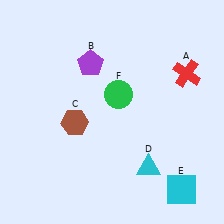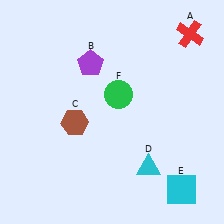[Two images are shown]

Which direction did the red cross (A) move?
The red cross (A) moved up.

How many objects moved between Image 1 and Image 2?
1 object moved between the two images.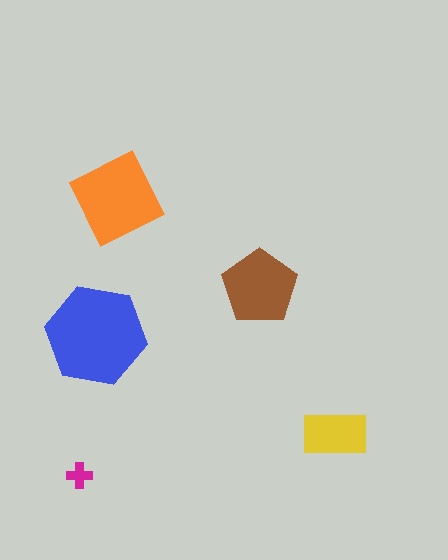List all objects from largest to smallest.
The blue hexagon, the orange square, the brown pentagon, the yellow rectangle, the magenta cross.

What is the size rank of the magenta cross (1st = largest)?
5th.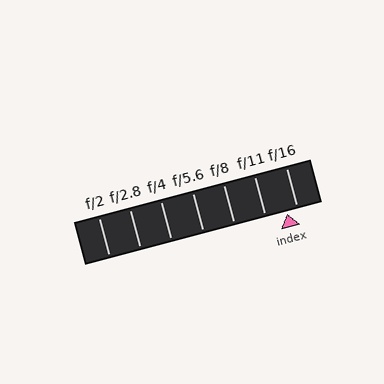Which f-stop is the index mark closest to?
The index mark is closest to f/16.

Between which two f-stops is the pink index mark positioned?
The index mark is between f/11 and f/16.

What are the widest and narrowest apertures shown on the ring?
The widest aperture shown is f/2 and the narrowest is f/16.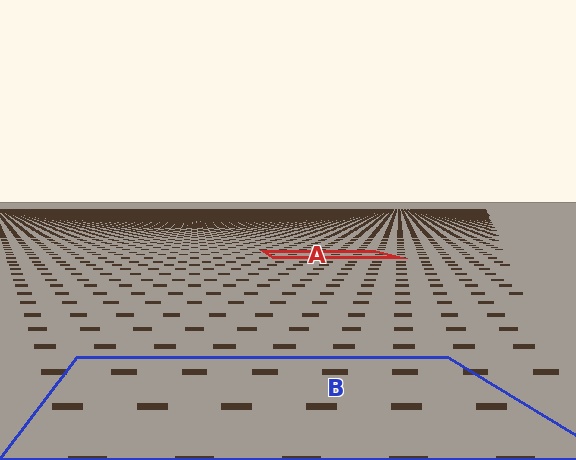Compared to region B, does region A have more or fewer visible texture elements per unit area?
Region A has more texture elements per unit area — they are packed more densely because it is farther away.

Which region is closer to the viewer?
Region B is closer. The texture elements there are larger and more spread out.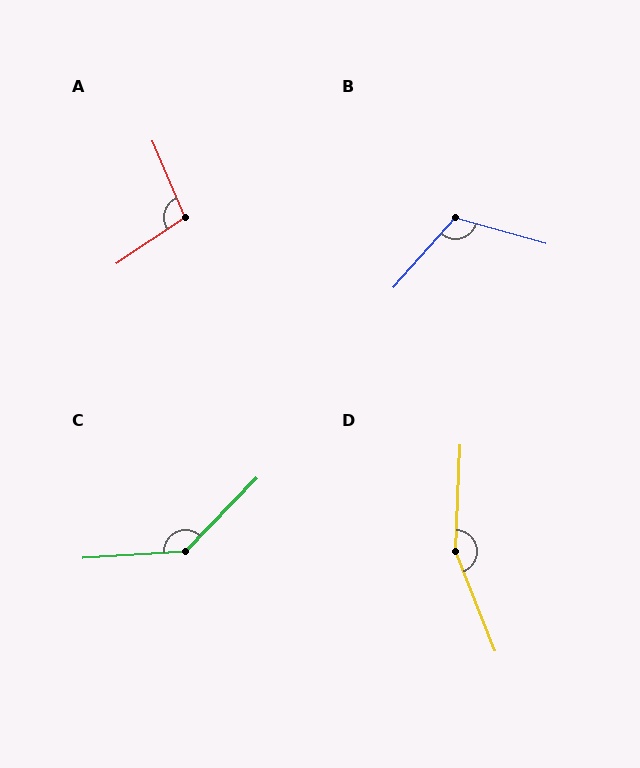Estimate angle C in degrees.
Approximately 138 degrees.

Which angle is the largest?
D, at approximately 156 degrees.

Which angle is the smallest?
A, at approximately 101 degrees.